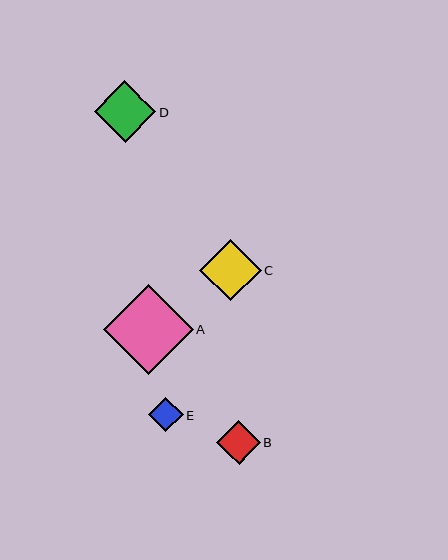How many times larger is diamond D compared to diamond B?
Diamond D is approximately 1.4 times the size of diamond B.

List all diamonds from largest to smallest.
From largest to smallest: A, C, D, B, E.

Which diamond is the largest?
Diamond A is the largest with a size of approximately 90 pixels.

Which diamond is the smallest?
Diamond E is the smallest with a size of approximately 35 pixels.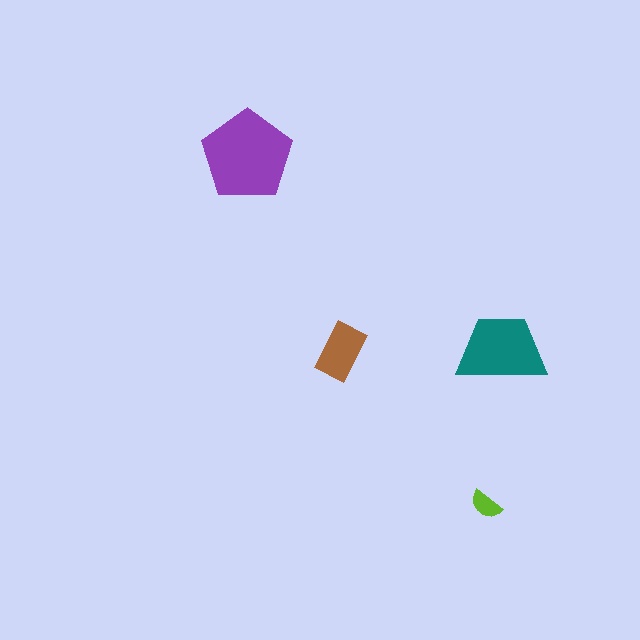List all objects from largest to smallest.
The purple pentagon, the teal trapezoid, the brown rectangle, the lime semicircle.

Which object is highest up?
The purple pentagon is topmost.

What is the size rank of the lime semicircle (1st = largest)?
4th.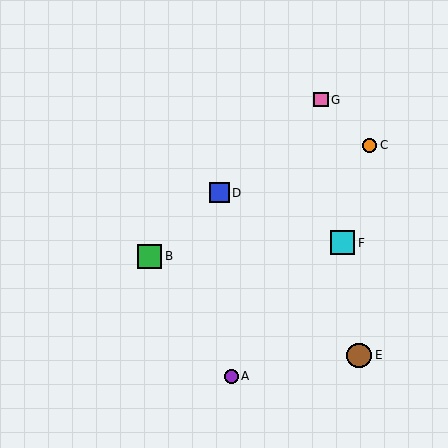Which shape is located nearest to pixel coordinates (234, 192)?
The blue square (labeled D) at (219, 193) is nearest to that location.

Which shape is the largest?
The brown circle (labeled E) is the largest.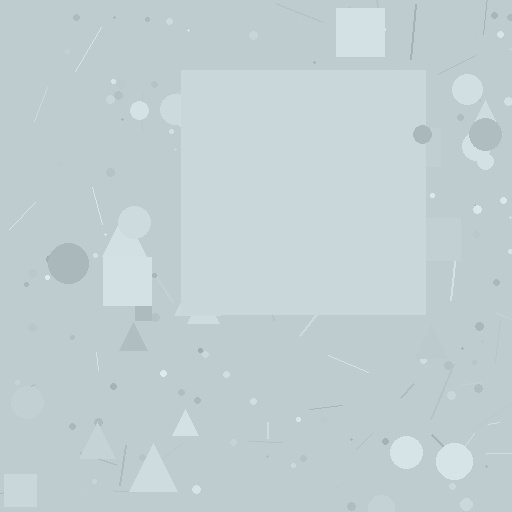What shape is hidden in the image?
A square is hidden in the image.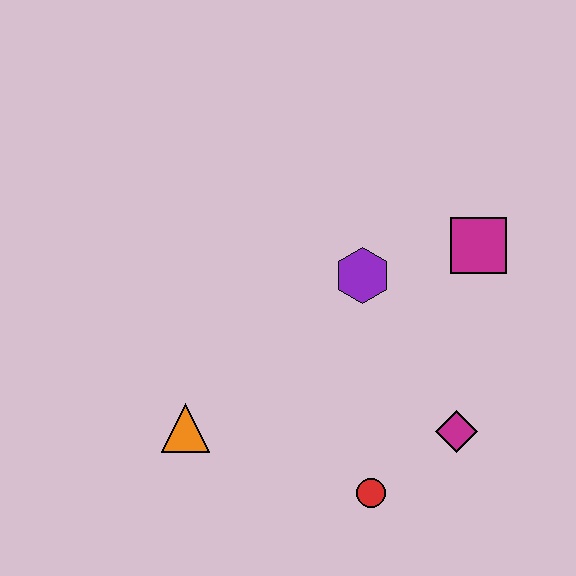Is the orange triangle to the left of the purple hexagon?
Yes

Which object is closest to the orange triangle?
The red circle is closest to the orange triangle.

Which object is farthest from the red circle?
The magenta square is farthest from the red circle.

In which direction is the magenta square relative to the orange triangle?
The magenta square is to the right of the orange triangle.